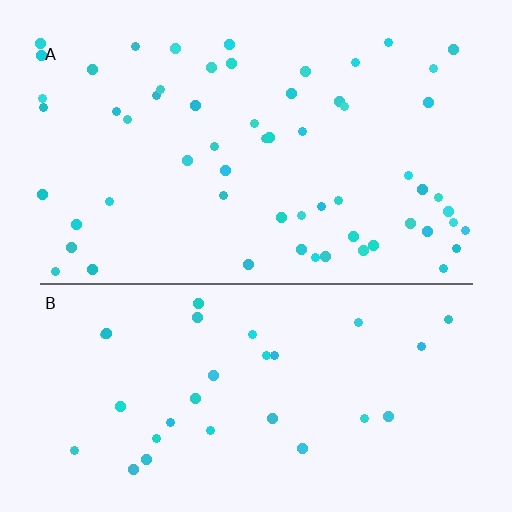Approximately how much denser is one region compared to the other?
Approximately 2.0× — region A over region B.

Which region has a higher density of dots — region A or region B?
A (the top).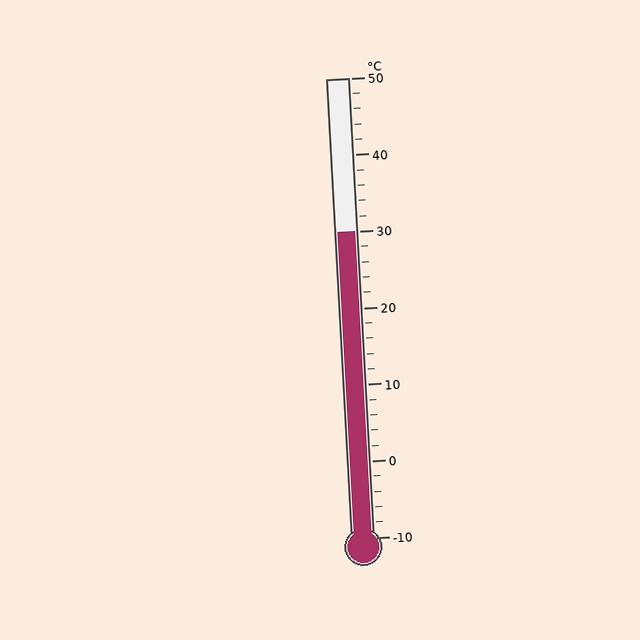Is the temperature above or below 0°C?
The temperature is above 0°C.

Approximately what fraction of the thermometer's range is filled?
The thermometer is filled to approximately 65% of its range.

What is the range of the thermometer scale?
The thermometer scale ranges from -10°C to 50°C.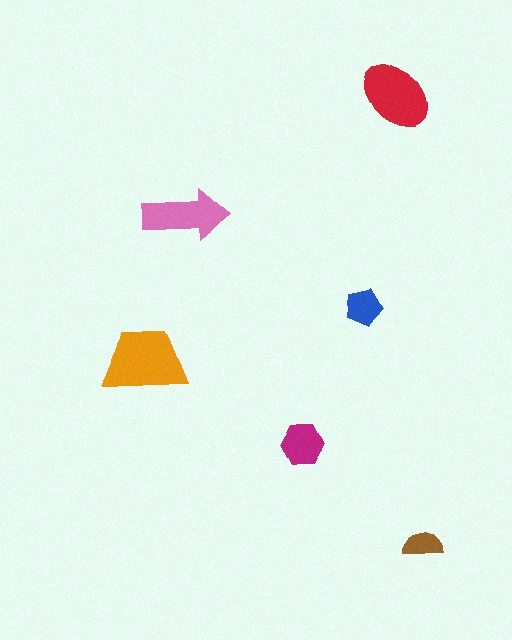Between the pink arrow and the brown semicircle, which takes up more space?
The pink arrow.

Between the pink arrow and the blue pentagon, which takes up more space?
The pink arrow.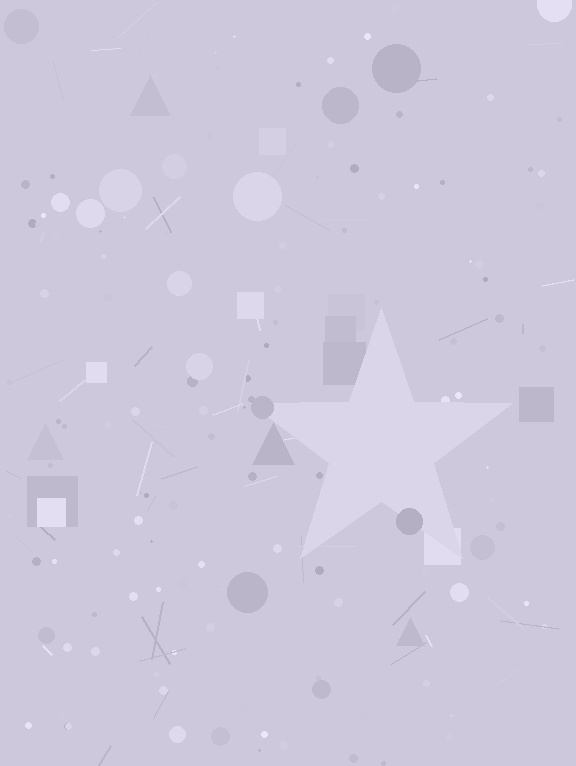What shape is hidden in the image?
A star is hidden in the image.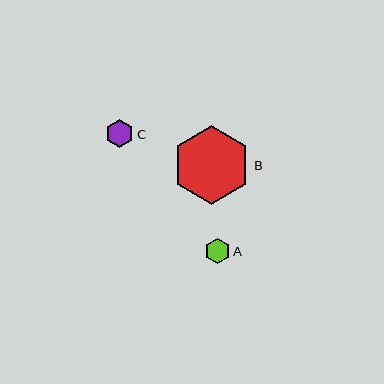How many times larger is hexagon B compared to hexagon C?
Hexagon B is approximately 2.8 times the size of hexagon C.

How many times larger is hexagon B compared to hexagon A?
Hexagon B is approximately 3.1 times the size of hexagon A.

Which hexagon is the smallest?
Hexagon A is the smallest with a size of approximately 26 pixels.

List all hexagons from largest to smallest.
From largest to smallest: B, C, A.